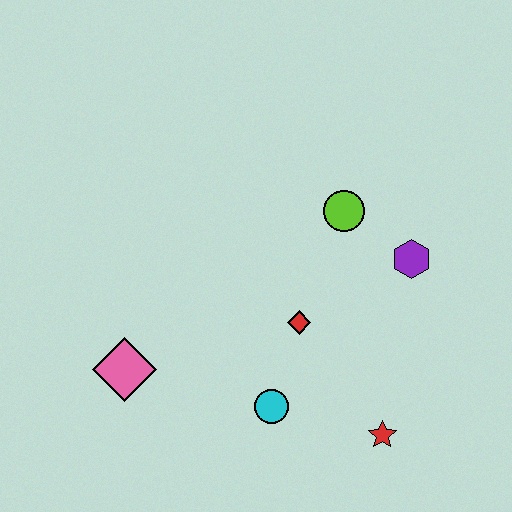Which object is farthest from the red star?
The pink diamond is farthest from the red star.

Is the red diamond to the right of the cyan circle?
Yes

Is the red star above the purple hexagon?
No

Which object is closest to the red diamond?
The cyan circle is closest to the red diamond.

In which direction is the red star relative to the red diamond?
The red star is below the red diamond.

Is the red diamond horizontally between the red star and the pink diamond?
Yes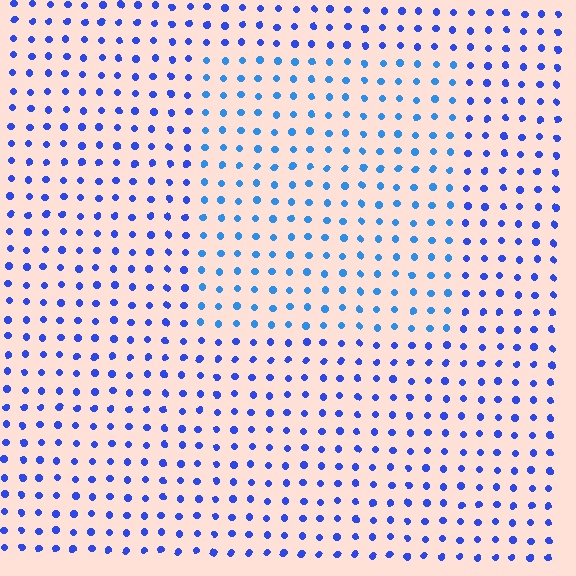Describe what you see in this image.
The image is filled with small blue elements in a uniform arrangement. A rectangle-shaped region is visible where the elements are tinted to a slightly different hue, forming a subtle color boundary.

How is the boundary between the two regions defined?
The boundary is defined purely by a slight shift in hue (about 23 degrees). Spacing, size, and orientation are identical on both sides.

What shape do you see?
I see a rectangle.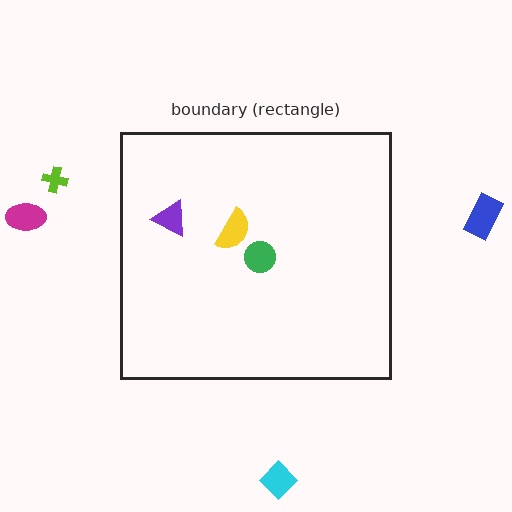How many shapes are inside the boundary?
3 inside, 4 outside.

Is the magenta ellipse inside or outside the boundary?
Outside.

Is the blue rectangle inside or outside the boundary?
Outside.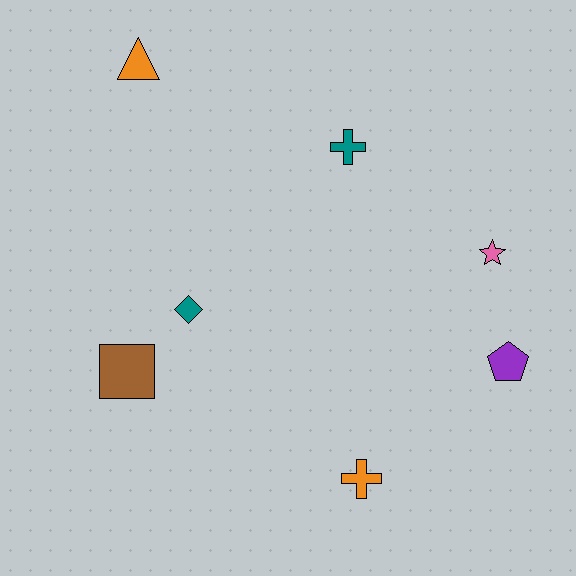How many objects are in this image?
There are 7 objects.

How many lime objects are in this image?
There are no lime objects.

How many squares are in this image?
There is 1 square.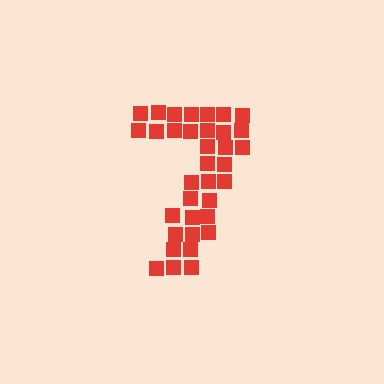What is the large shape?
The large shape is the digit 7.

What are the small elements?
The small elements are squares.